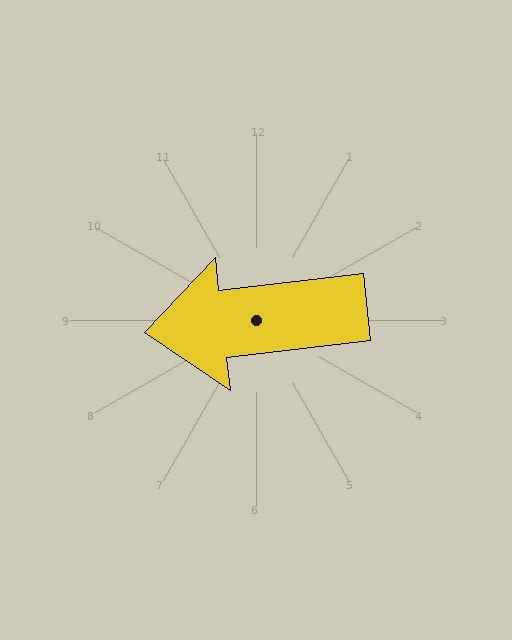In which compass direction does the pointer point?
West.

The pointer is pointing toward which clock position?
Roughly 9 o'clock.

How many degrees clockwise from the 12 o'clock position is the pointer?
Approximately 263 degrees.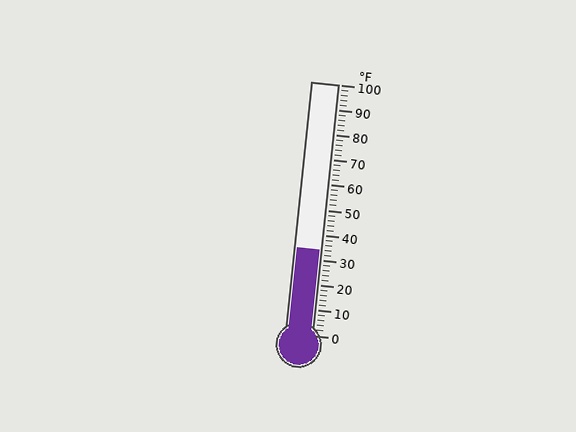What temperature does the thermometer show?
The thermometer shows approximately 34°F.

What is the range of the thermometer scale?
The thermometer scale ranges from 0°F to 100°F.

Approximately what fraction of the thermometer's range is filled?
The thermometer is filled to approximately 35% of its range.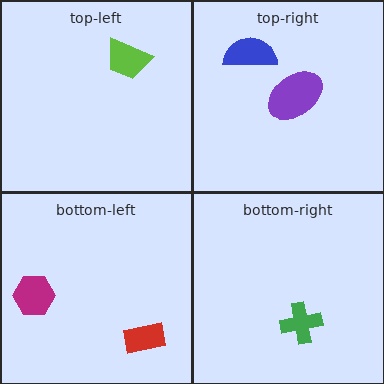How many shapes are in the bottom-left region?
2.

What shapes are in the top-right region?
The blue semicircle, the purple ellipse.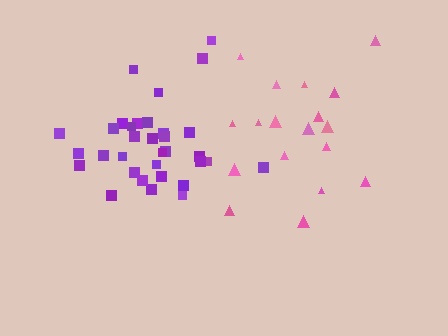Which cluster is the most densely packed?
Purple.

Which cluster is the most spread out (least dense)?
Pink.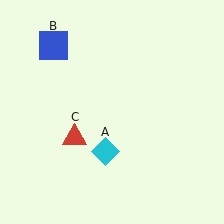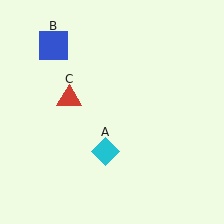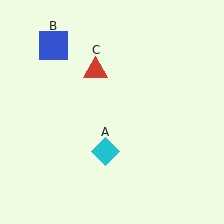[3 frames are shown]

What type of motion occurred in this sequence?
The red triangle (object C) rotated clockwise around the center of the scene.